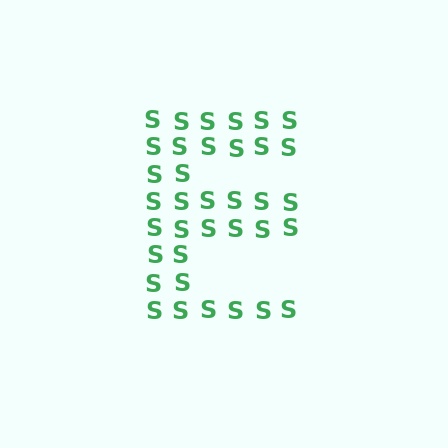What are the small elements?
The small elements are letter S's.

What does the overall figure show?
The overall figure shows the letter E.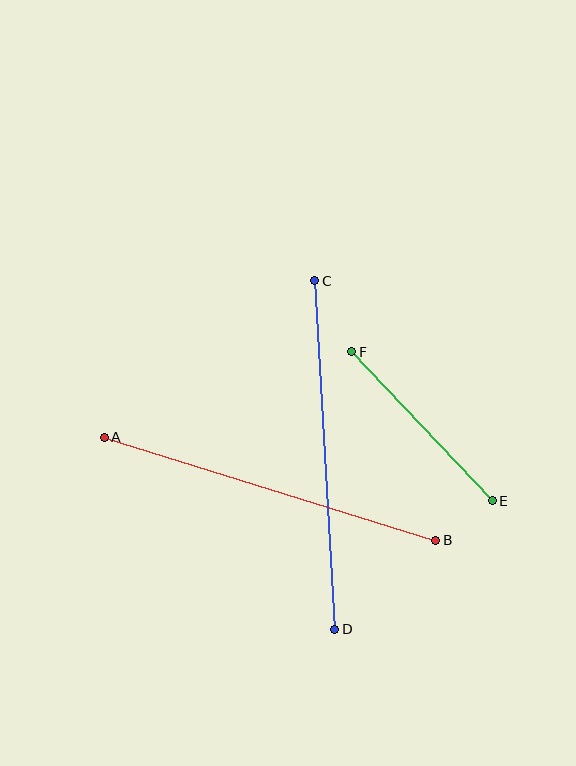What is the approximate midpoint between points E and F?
The midpoint is at approximately (422, 426) pixels.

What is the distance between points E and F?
The distance is approximately 205 pixels.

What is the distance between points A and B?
The distance is approximately 347 pixels.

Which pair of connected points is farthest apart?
Points C and D are farthest apart.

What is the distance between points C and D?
The distance is approximately 349 pixels.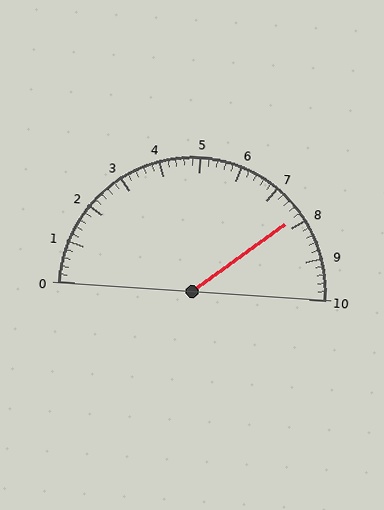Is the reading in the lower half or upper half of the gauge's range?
The reading is in the upper half of the range (0 to 10).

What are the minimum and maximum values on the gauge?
The gauge ranges from 0 to 10.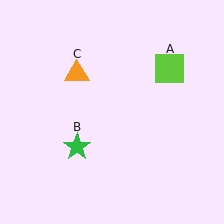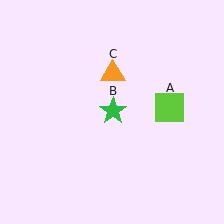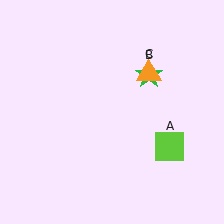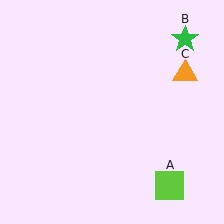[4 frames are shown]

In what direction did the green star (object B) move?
The green star (object B) moved up and to the right.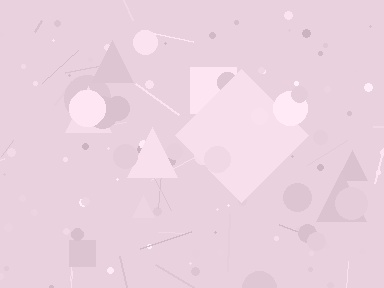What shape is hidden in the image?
A diamond is hidden in the image.